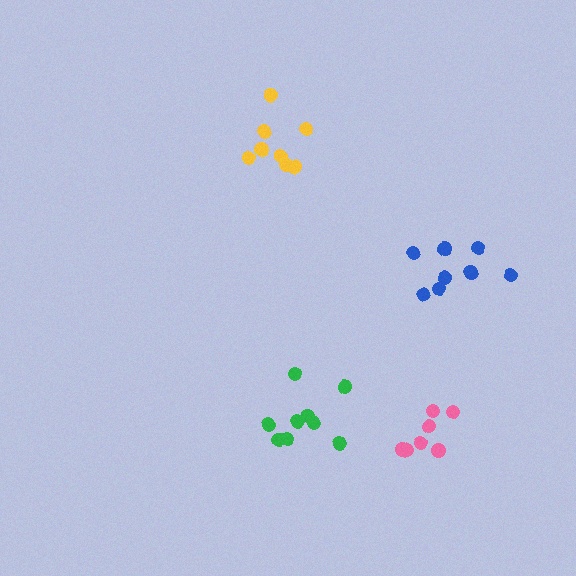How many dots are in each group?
Group 1: 9 dots, Group 2: 8 dots, Group 3: 8 dots, Group 4: 7 dots (32 total).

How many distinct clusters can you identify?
There are 4 distinct clusters.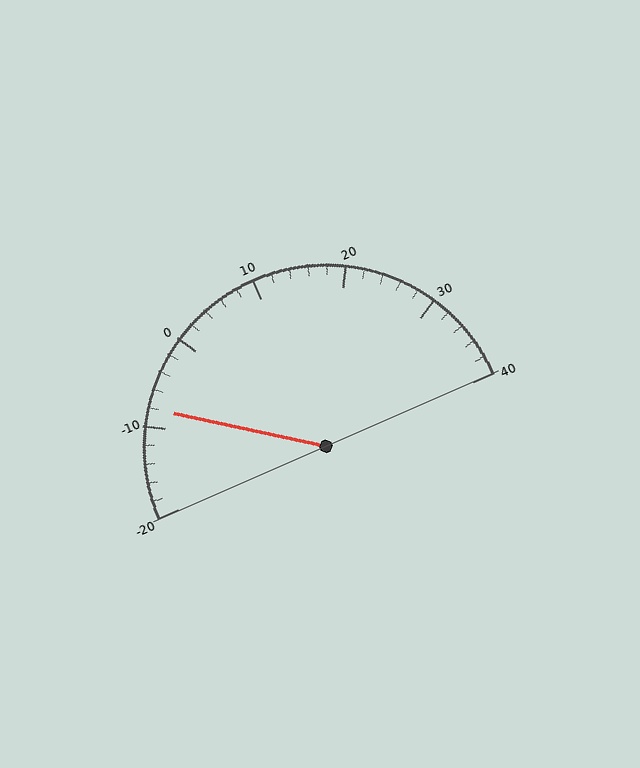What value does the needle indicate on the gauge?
The needle indicates approximately -8.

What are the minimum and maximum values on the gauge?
The gauge ranges from -20 to 40.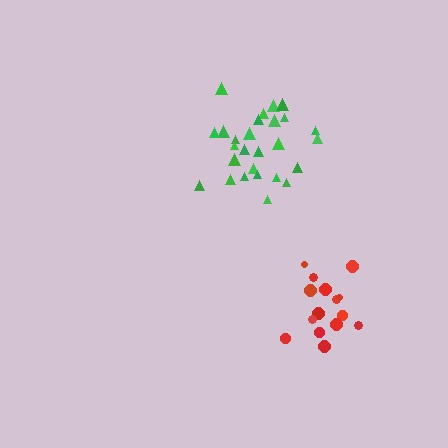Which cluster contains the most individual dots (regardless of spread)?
Green (27).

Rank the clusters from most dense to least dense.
red, green.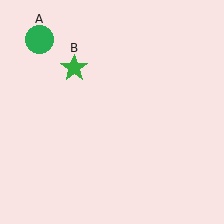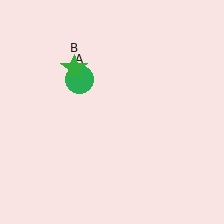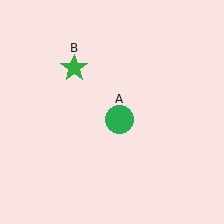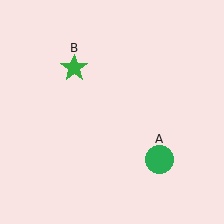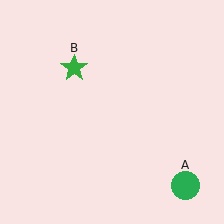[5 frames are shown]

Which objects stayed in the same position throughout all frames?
Green star (object B) remained stationary.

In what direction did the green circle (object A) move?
The green circle (object A) moved down and to the right.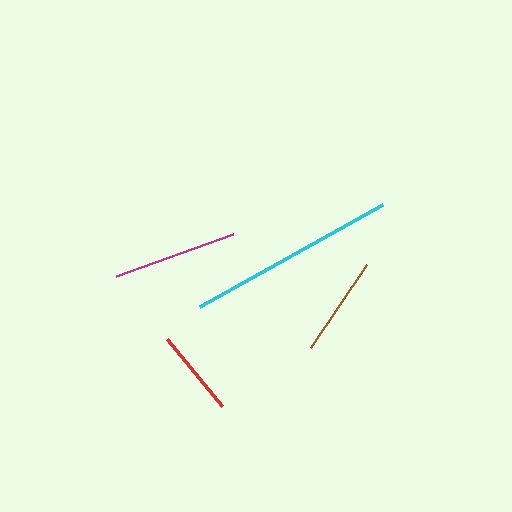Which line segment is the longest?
The cyan line is the longest at approximately 210 pixels.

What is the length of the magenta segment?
The magenta segment is approximately 125 pixels long.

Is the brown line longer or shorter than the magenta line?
The magenta line is longer than the brown line.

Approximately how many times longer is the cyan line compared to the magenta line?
The cyan line is approximately 1.7 times the length of the magenta line.